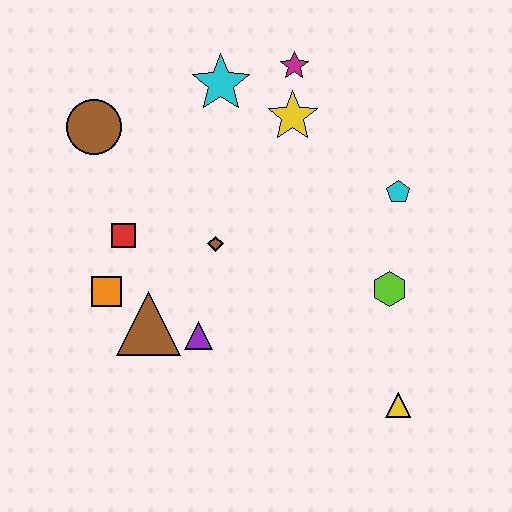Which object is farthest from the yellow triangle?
The brown circle is farthest from the yellow triangle.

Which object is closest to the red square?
The orange square is closest to the red square.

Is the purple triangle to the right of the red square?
Yes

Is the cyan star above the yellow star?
Yes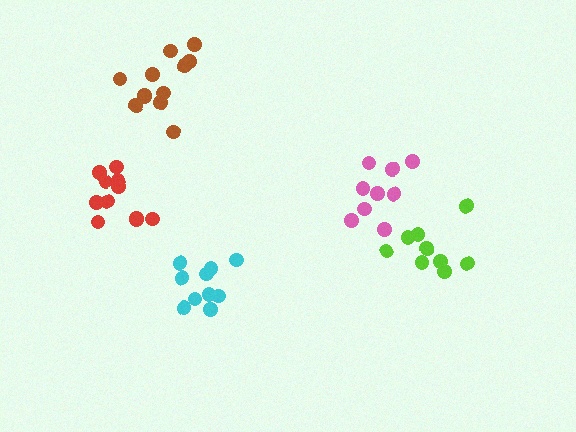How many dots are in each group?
Group 1: 11 dots, Group 2: 9 dots, Group 3: 9 dots, Group 4: 10 dots, Group 5: 12 dots (51 total).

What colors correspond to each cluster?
The clusters are colored: red, lime, pink, cyan, brown.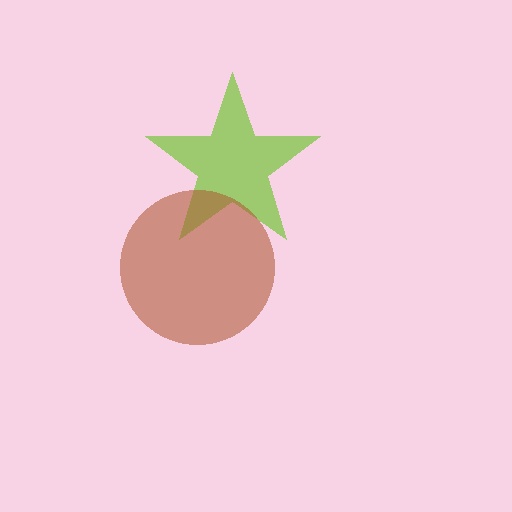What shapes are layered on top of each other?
The layered shapes are: a lime star, a brown circle.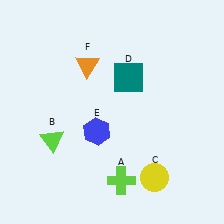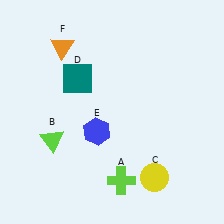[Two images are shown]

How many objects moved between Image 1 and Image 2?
2 objects moved between the two images.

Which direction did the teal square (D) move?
The teal square (D) moved left.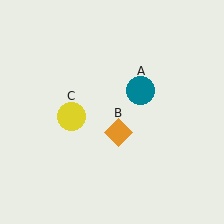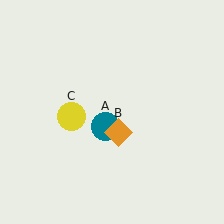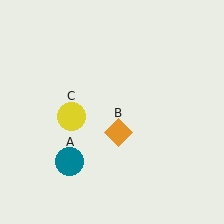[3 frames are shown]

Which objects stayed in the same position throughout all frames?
Orange diamond (object B) and yellow circle (object C) remained stationary.